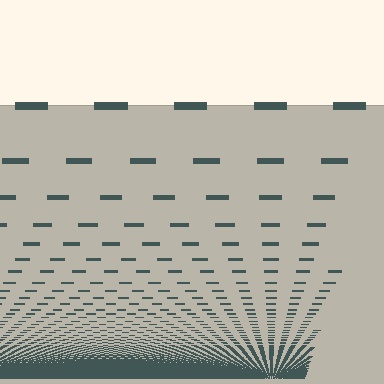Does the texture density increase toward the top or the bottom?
Density increases toward the bottom.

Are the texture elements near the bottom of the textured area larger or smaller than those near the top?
Smaller. The gradient is inverted — elements near the bottom are smaller and denser.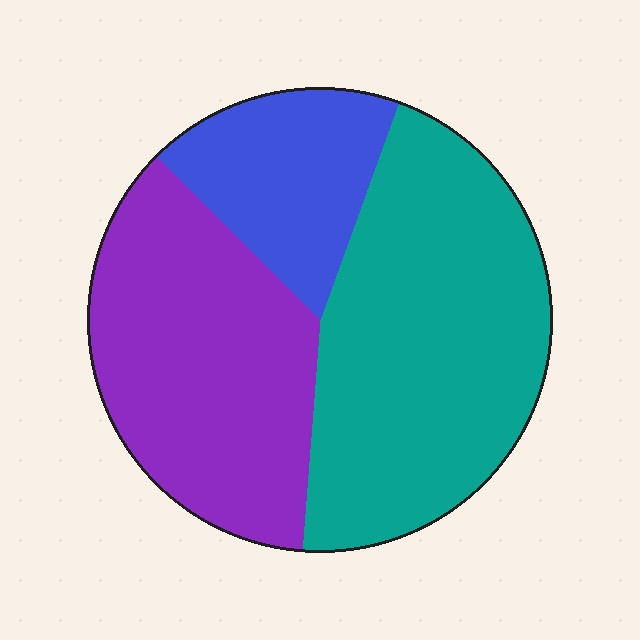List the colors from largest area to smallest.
From largest to smallest: teal, purple, blue.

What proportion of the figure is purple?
Purple takes up about three eighths (3/8) of the figure.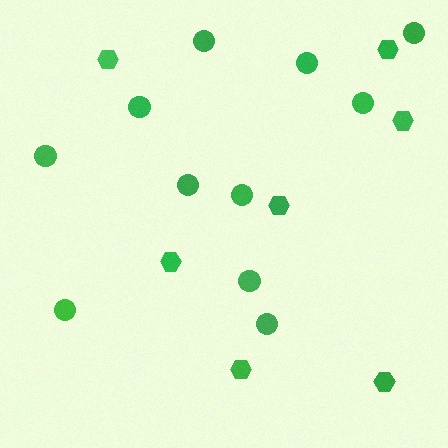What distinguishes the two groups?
There are 2 groups: one group of hexagons (7) and one group of circles (11).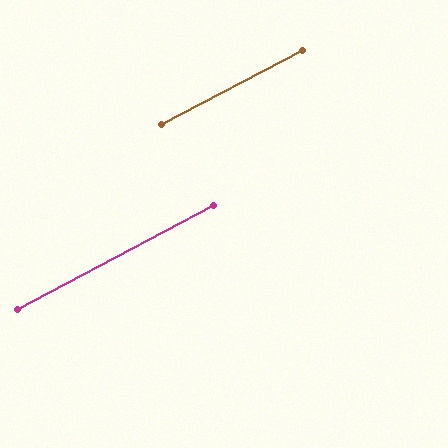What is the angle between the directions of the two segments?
Approximately 0 degrees.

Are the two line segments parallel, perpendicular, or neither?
Parallel — their directions differ by only 0.1°.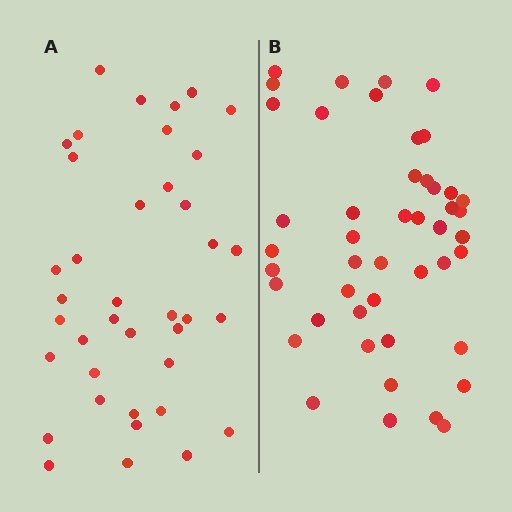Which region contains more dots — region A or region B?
Region B (the right region) has more dots.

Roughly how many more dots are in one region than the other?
Region B has roughly 8 or so more dots than region A.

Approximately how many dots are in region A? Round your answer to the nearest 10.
About 40 dots. (The exact count is 39, which rounds to 40.)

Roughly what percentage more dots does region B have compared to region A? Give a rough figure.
About 20% more.